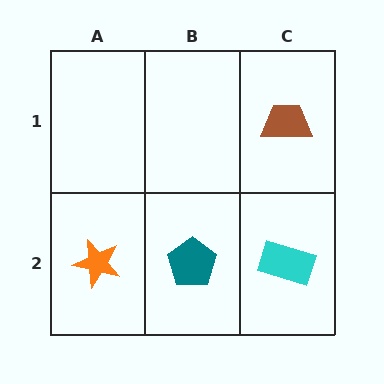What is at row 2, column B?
A teal pentagon.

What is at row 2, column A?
An orange star.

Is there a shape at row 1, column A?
No, that cell is empty.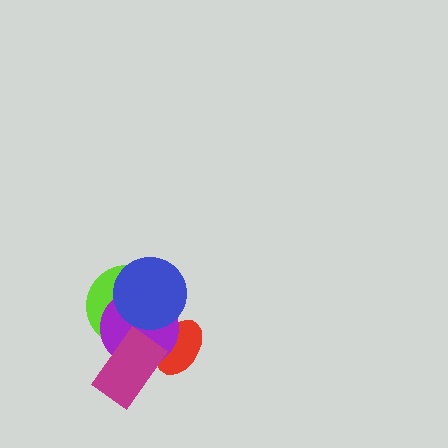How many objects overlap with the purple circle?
4 objects overlap with the purple circle.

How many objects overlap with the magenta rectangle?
3 objects overlap with the magenta rectangle.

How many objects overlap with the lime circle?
3 objects overlap with the lime circle.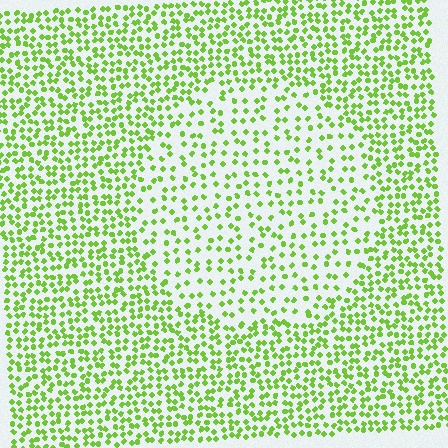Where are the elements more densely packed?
The elements are more densely packed outside the circle boundary.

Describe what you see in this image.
The image contains small lime elements arranged at two different densities. A circle-shaped region is visible where the elements are less densely packed than the surrounding area.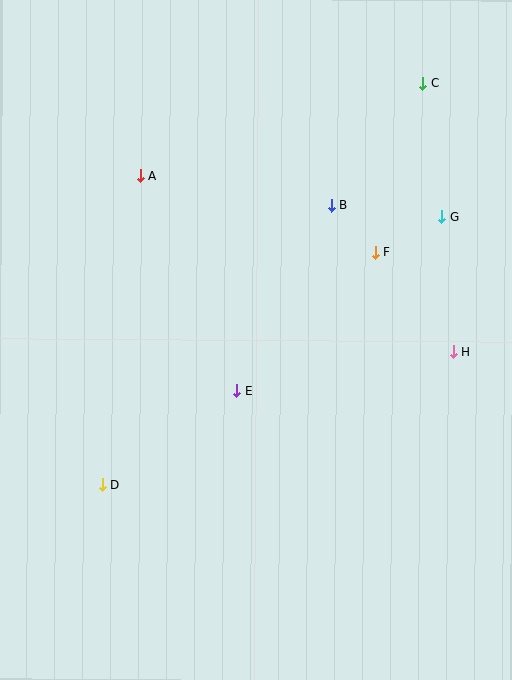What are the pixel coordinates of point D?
Point D is at (102, 485).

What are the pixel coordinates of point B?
Point B is at (331, 205).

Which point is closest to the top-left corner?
Point A is closest to the top-left corner.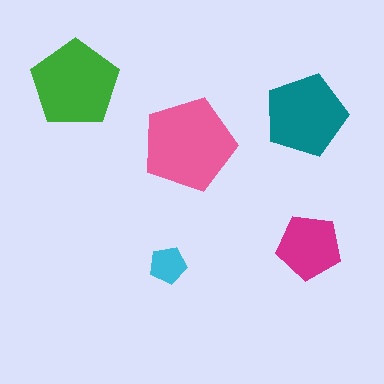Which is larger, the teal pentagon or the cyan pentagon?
The teal one.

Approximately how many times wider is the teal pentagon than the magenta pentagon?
About 1.5 times wider.